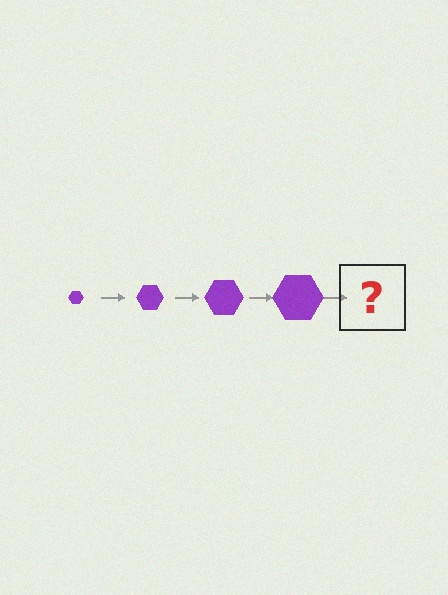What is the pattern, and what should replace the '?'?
The pattern is that the hexagon gets progressively larger each step. The '?' should be a purple hexagon, larger than the previous one.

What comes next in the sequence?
The next element should be a purple hexagon, larger than the previous one.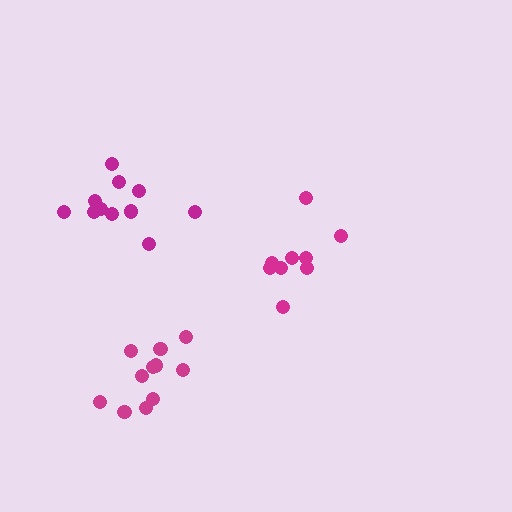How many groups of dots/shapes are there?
There are 3 groups.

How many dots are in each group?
Group 1: 11 dots, Group 2: 9 dots, Group 3: 11 dots (31 total).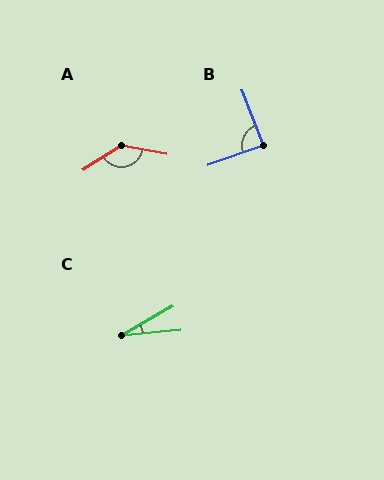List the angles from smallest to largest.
C (24°), B (88°), A (137°).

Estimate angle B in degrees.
Approximately 88 degrees.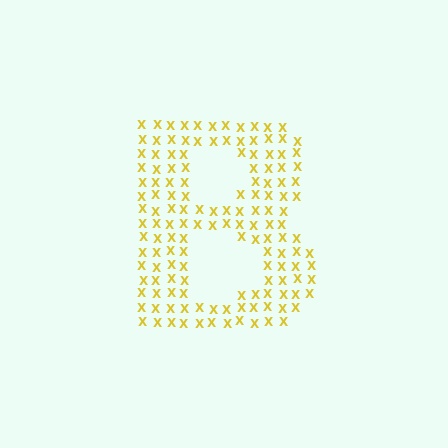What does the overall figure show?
The overall figure shows the letter B.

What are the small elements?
The small elements are letter X's.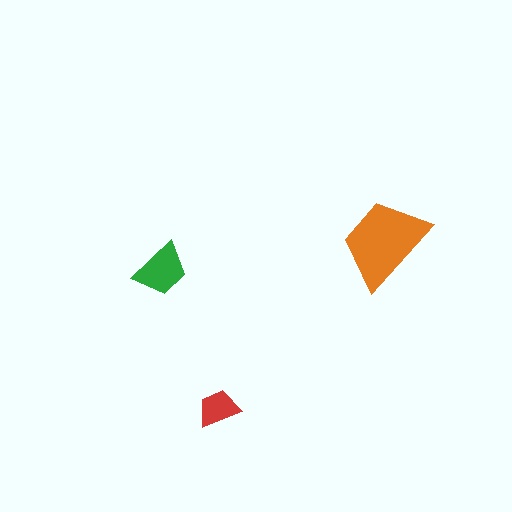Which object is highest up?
The orange trapezoid is topmost.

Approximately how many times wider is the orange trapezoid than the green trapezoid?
About 1.5 times wider.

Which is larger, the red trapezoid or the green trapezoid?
The green one.